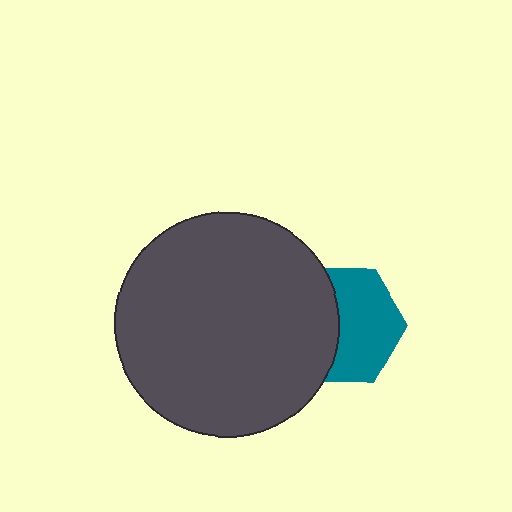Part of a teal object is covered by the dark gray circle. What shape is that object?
It is a hexagon.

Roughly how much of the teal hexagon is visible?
About half of it is visible (roughly 57%).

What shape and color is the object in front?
The object in front is a dark gray circle.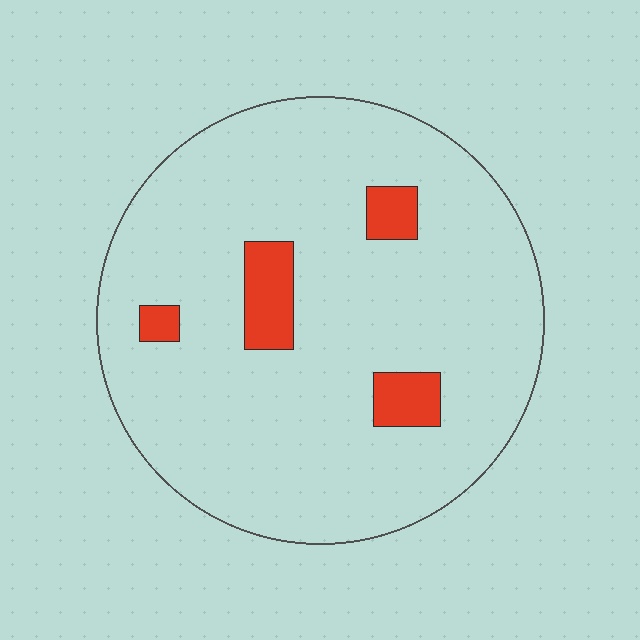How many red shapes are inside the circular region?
4.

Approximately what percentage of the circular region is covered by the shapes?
Approximately 10%.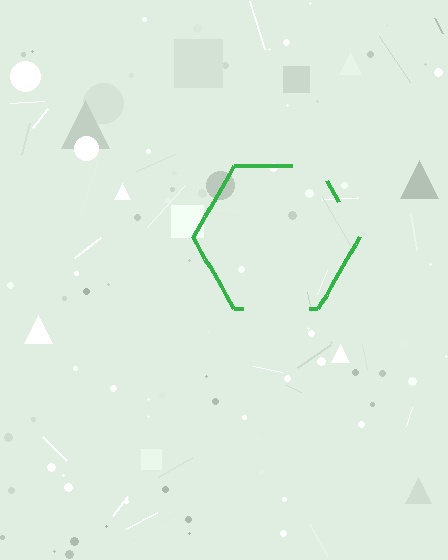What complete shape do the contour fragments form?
The contour fragments form a hexagon.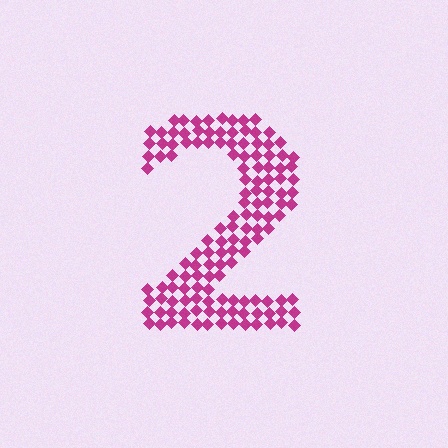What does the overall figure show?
The overall figure shows the digit 2.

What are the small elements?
The small elements are diamonds.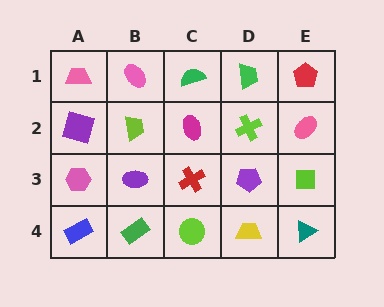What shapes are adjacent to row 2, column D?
A green trapezoid (row 1, column D), a purple pentagon (row 3, column D), a magenta ellipse (row 2, column C), a pink ellipse (row 2, column E).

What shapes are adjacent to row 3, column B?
A lime trapezoid (row 2, column B), a green rectangle (row 4, column B), a pink hexagon (row 3, column A), a red cross (row 3, column C).